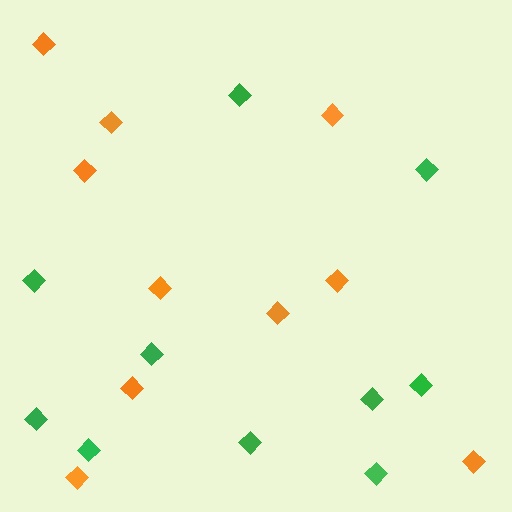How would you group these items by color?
There are 2 groups: one group of orange diamonds (10) and one group of green diamonds (10).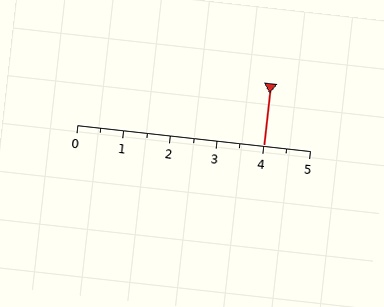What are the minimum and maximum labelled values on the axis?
The axis runs from 0 to 5.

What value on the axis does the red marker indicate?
The marker indicates approximately 4.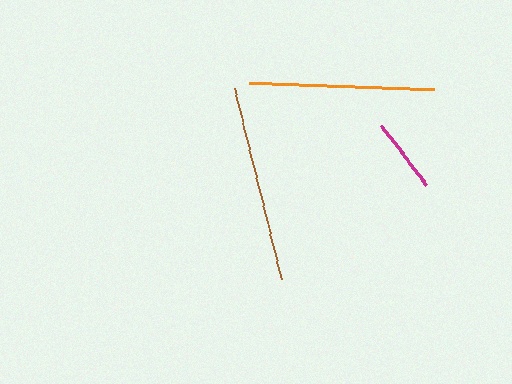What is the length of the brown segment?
The brown segment is approximately 197 pixels long.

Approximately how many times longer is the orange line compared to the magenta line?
The orange line is approximately 2.5 times the length of the magenta line.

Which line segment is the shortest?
The magenta line is the shortest at approximately 75 pixels.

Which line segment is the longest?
The brown line is the longest at approximately 197 pixels.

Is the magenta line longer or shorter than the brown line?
The brown line is longer than the magenta line.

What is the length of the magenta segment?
The magenta segment is approximately 75 pixels long.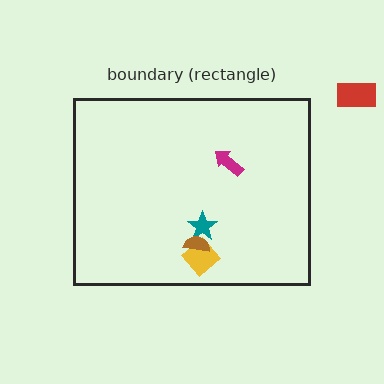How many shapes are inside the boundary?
4 inside, 1 outside.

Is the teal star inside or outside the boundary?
Inside.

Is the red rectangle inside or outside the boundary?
Outside.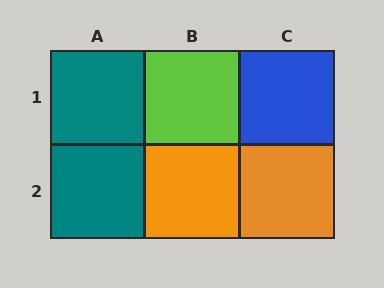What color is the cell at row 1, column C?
Blue.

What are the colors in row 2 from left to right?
Teal, orange, orange.